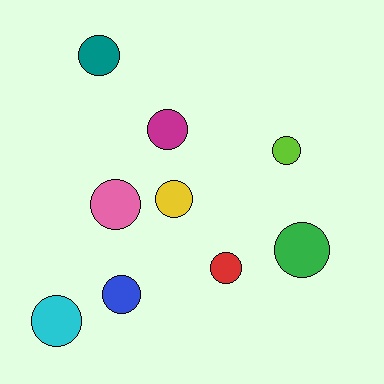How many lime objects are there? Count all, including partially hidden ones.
There is 1 lime object.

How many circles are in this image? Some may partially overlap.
There are 9 circles.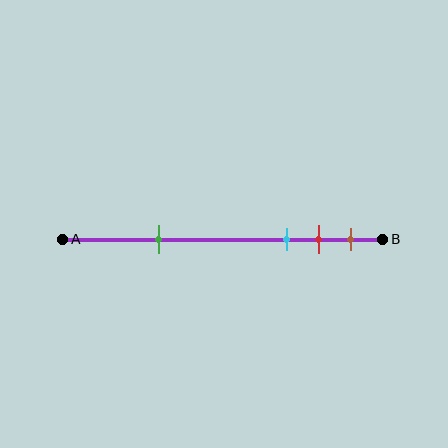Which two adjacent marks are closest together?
The red and brown marks are the closest adjacent pair.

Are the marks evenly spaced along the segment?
No, the marks are not evenly spaced.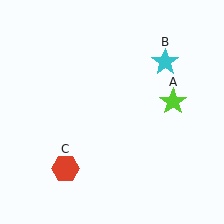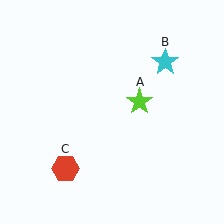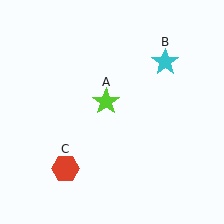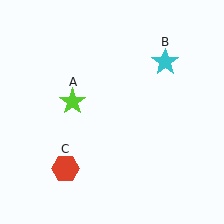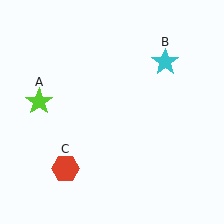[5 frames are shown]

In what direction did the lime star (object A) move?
The lime star (object A) moved left.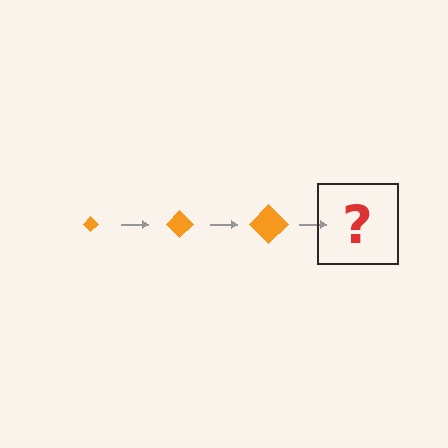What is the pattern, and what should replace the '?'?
The pattern is that the diamond gets progressively larger each step. The '?' should be an orange diamond, larger than the previous one.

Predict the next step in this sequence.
The next step is an orange diamond, larger than the previous one.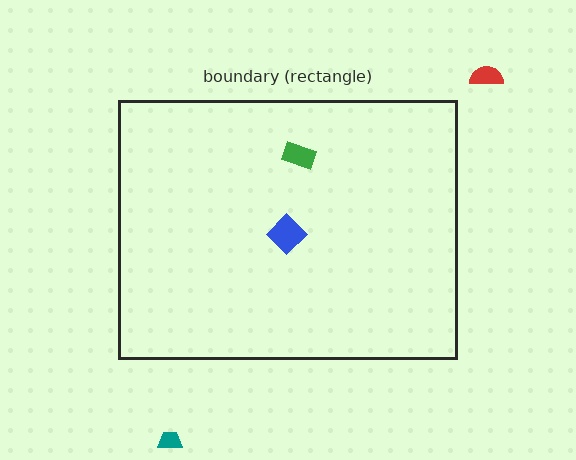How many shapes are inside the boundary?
2 inside, 2 outside.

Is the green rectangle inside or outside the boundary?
Inside.